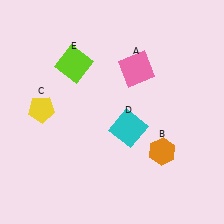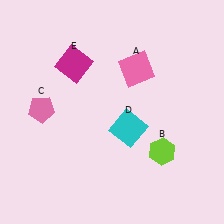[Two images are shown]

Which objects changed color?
B changed from orange to lime. C changed from yellow to pink. E changed from lime to magenta.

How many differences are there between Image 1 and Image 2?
There are 3 differences between the two images.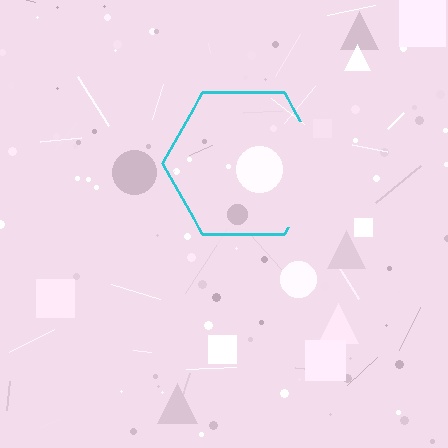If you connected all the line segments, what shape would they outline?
They would outline a hexagon.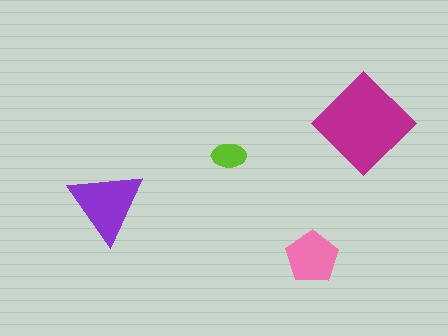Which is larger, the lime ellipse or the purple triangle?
The purple triangle.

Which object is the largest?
The magenta diamond.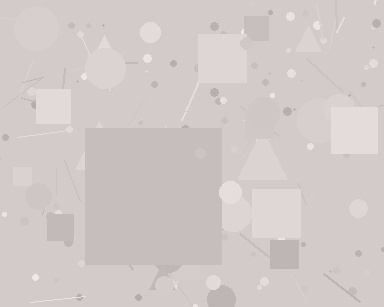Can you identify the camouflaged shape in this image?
The camouflaged shape is a square.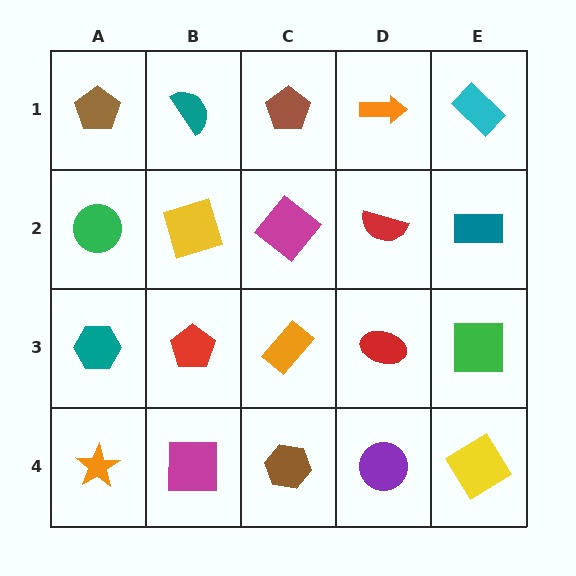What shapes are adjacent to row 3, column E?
A teal rectangle (row 2, column E), a yellow diamond (row 4, column E), a red ellipse (row 3, column D).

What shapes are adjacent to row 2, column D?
An orange arrow (row 1, column D), a red ellipse (row 3, column D), a magenta diamond (row 2, column C), a teal rectangle (row 2, column E).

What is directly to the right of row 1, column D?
A cyan rectangle.